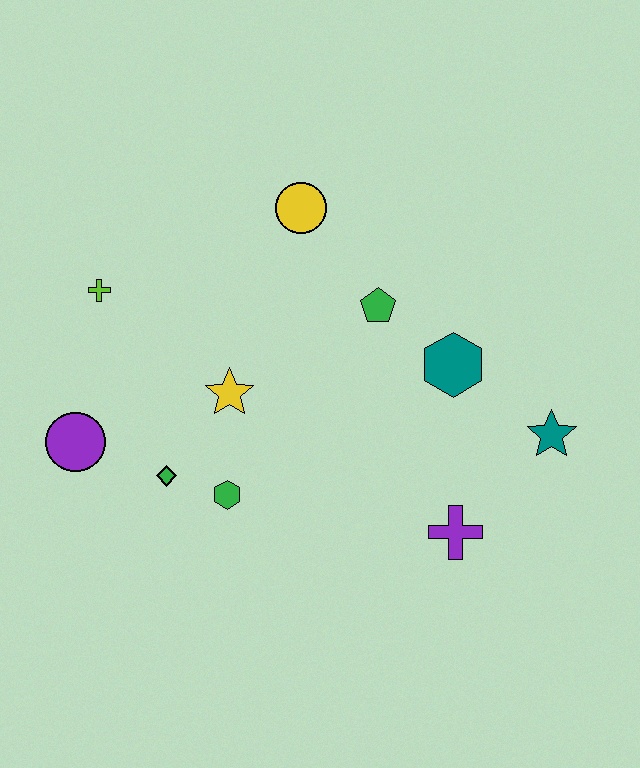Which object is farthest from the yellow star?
The teal star is farthest from the yellow star.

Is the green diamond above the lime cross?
No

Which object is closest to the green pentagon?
The teal hexagon is closest to the green pentagon.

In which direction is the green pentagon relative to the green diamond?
The green pentagon is to the right of the green diamond.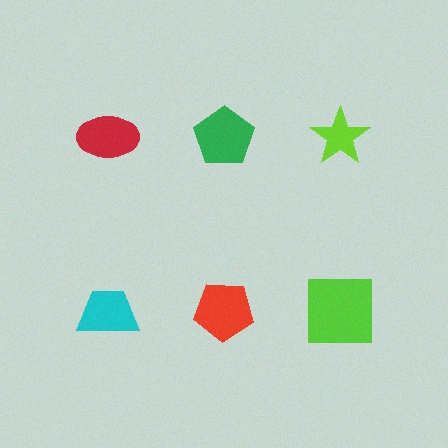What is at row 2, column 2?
A red pentagon.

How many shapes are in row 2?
3 shapes.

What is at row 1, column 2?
A green pentagon.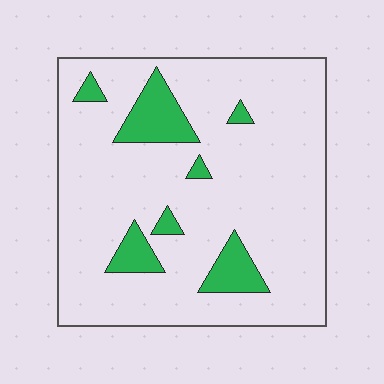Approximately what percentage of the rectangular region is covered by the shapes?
Approximately 15%.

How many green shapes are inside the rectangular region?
7.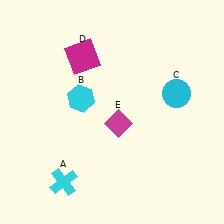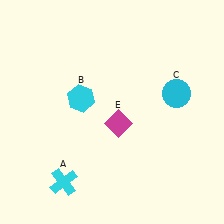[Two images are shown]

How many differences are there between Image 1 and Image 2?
There is 1 difference between the two images.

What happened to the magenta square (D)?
The magenta square (D) was removed in Image 2. It was in the top-left area of Image 1.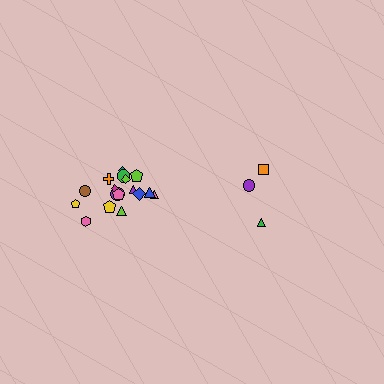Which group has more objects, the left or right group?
The left group.